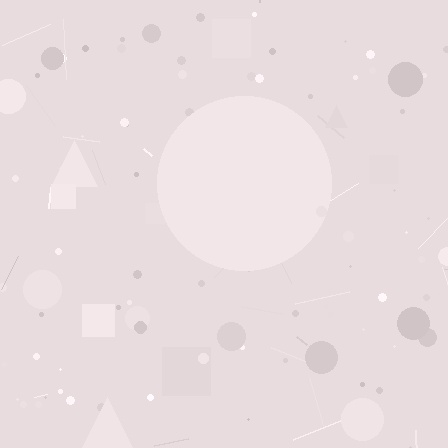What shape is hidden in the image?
A circle is hidden in the image.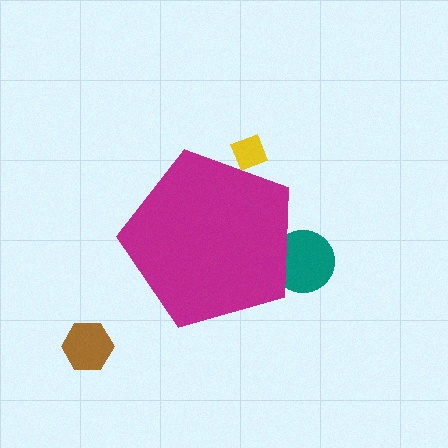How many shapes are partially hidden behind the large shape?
2 shapes are partially hidden.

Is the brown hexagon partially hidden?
No, the brown hexagon is fully visible.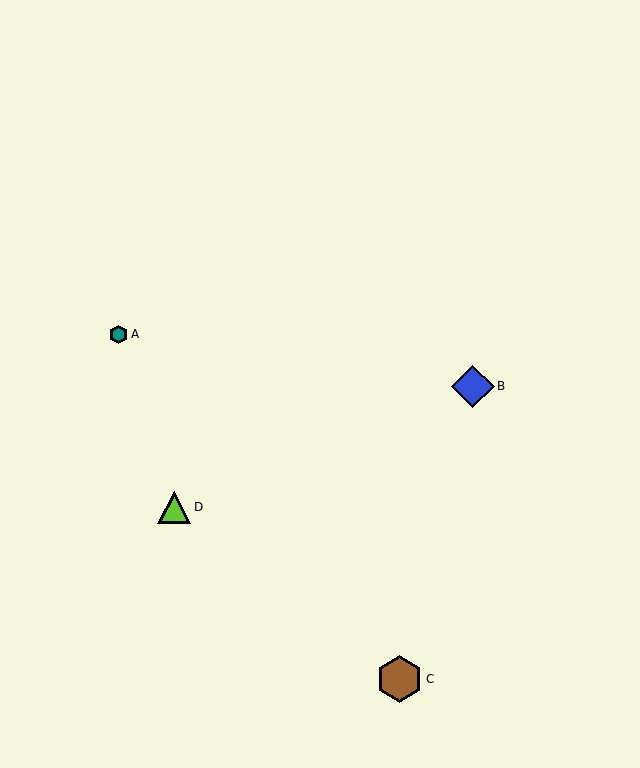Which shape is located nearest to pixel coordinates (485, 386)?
The blue diamond (labeled B) at (473, 386) is nearest to that location.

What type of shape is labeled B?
Shape B is a blue diamond.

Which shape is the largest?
The brown hexagon (labeled C) is the largest.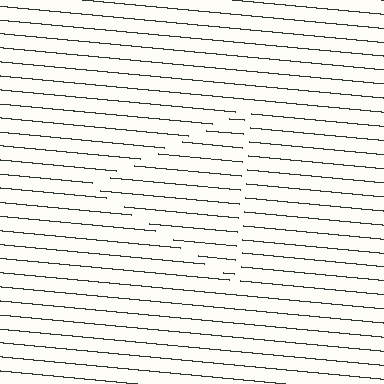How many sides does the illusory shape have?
3 sides — the line-ends trace a triangle.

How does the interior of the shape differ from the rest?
The interior of the shape contains the same grating, shifted by half a period — the contour is defined by the phase discontinuity where line-ends from the inner and outer gratings abut.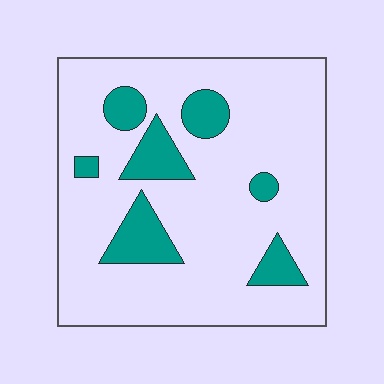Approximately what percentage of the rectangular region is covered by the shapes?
Approximately 15%.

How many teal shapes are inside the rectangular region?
7.